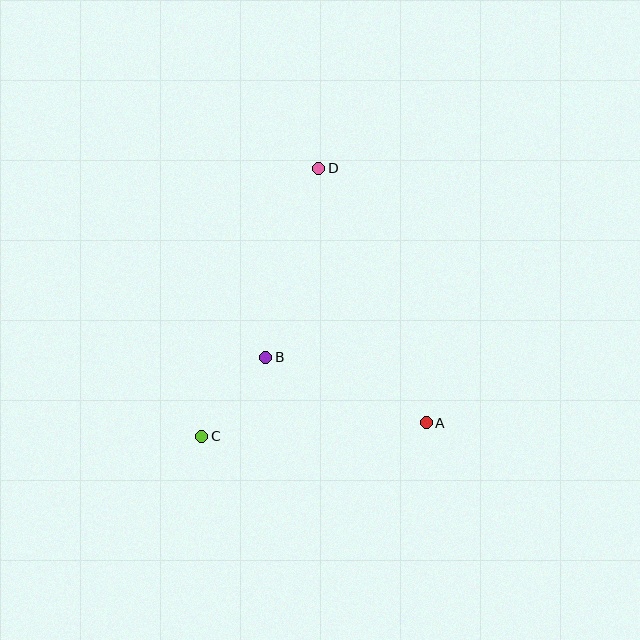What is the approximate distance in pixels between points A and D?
The distance between A and D is approximately 276 pixels.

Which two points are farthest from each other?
Points C and D are farthest from each other.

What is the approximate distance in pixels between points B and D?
The distance between B and D is approximately 196 pixels.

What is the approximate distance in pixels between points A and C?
The distance between A and C is approximately 225 pixels.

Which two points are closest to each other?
Points B and C are closest to each other.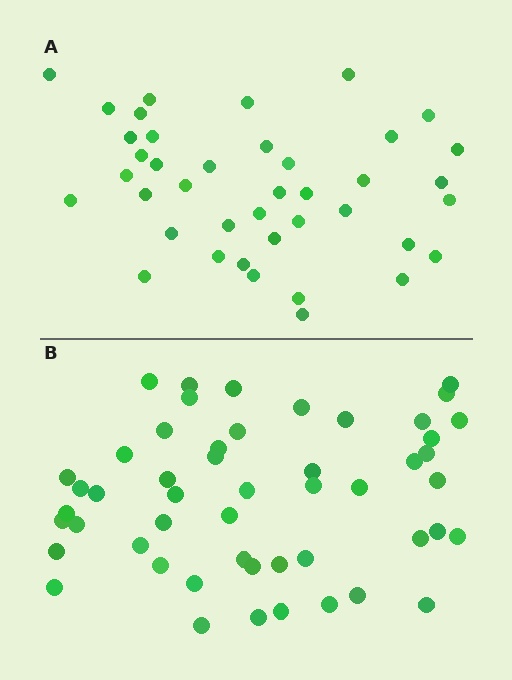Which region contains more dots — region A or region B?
Region B (the bottom region) has more dots.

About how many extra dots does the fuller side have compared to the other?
Region B has roughly 12 or so more dots than region A.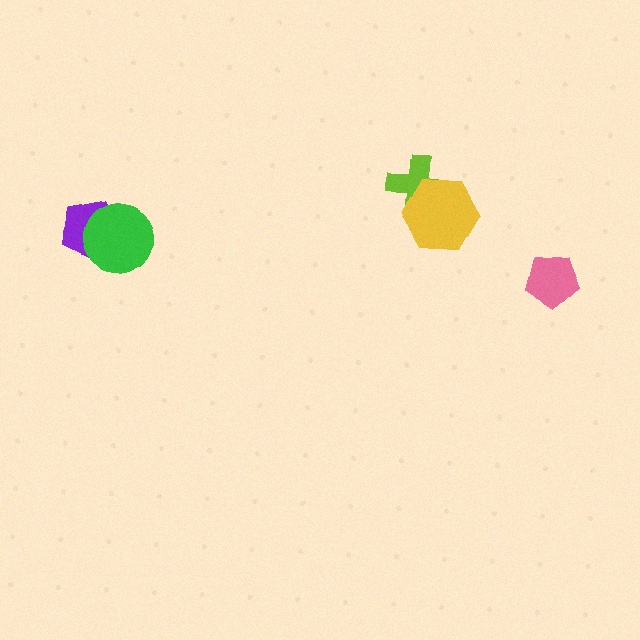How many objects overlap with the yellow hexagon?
1 object overlaps with the yellow hexagon.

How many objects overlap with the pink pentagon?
0 objects overlap with the pink pentagon.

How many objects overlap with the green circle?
1 object overlaps with the green circle.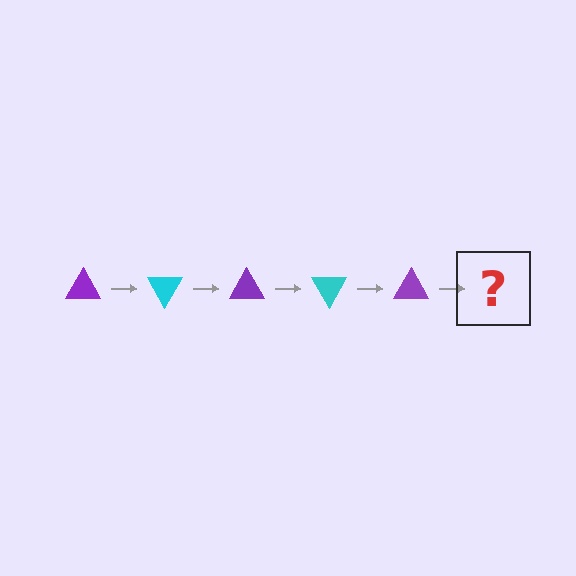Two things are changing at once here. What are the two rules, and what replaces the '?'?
The two rules are that it rotates 60 degrees each step and the color cycles through purple and cyan. The '?' should be a cyan triangle, rotated 300 degrees from the start.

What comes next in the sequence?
The next element should be a cyan triangle, rotated 300 degrees from the start.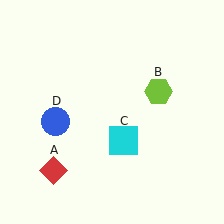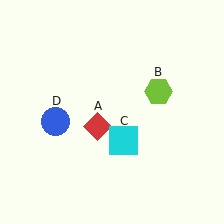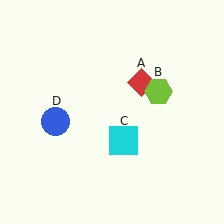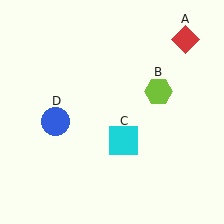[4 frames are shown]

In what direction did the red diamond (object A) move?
The red diamond (object A) moved up and to the right.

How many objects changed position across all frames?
1 object changed position: red diamond (object A).